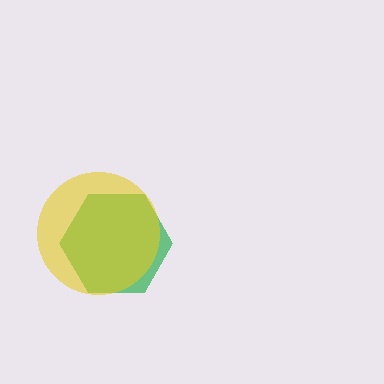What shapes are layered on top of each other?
The layered shapes are: a green hexagon, a yellow circle.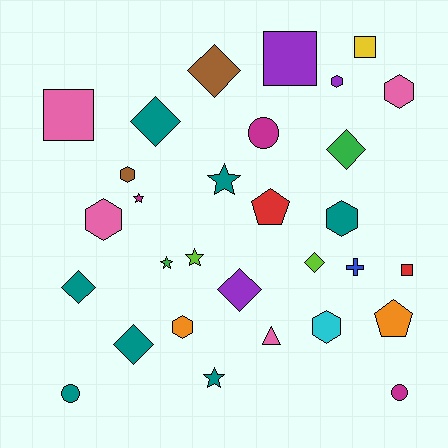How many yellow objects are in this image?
There is 1 yellow object.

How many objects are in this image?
There are 30 objects.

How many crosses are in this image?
There is 1 cross.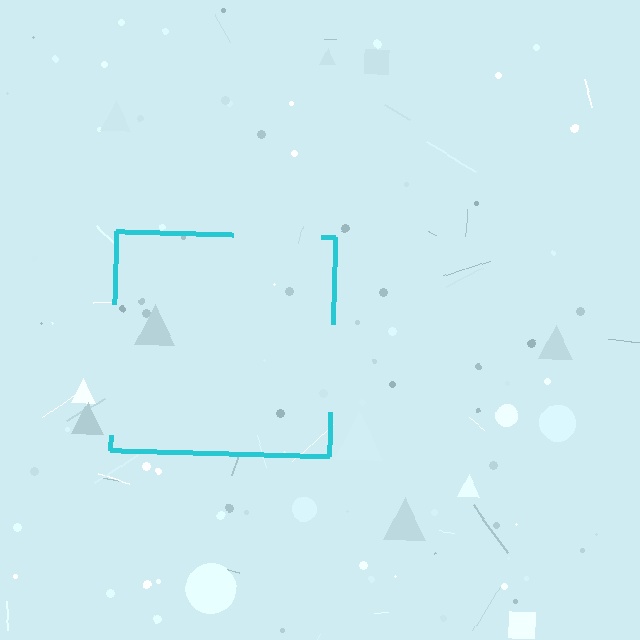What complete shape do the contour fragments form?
The contour fragments form a square.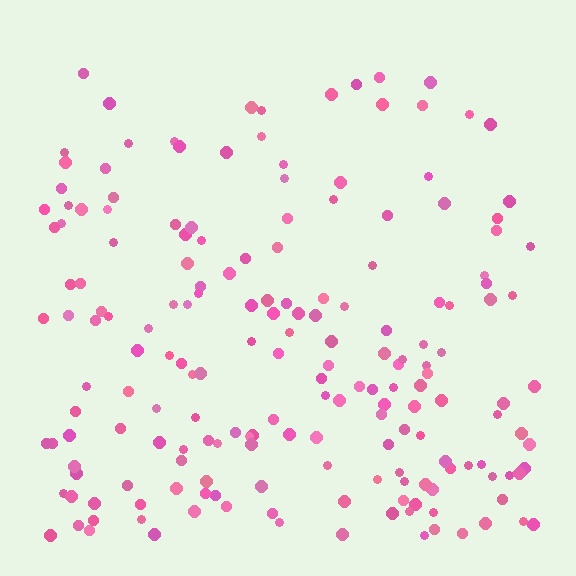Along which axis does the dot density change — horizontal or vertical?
Vertical.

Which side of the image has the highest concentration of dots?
The bottom.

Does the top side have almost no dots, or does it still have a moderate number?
Still a moderate number, just noticeably fewer than the bottom.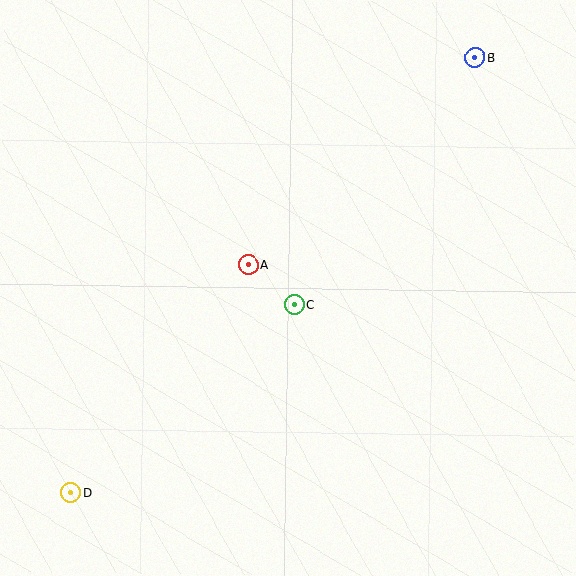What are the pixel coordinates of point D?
Point D is at (71, 492).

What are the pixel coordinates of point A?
Point A is at (248, 265).